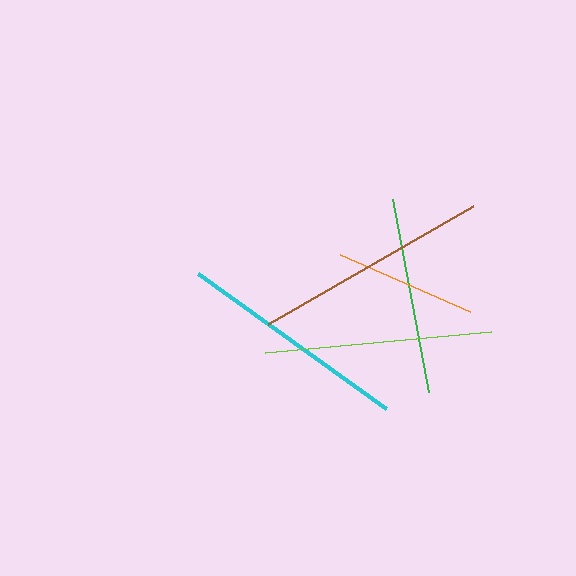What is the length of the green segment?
The green segment is approximately 196 pixels long.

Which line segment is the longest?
The brown line is the longest at approximately 236 pixels.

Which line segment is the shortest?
The orange line is the shortest at approximately 142 pixels.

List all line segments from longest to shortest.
From longest to shortest: brown, cyan, lime, green, orange.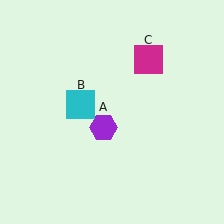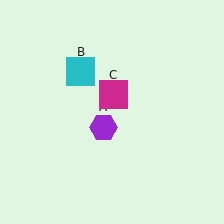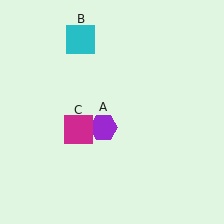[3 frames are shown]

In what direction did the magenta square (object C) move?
The magenta square (object C) moved down and to the left.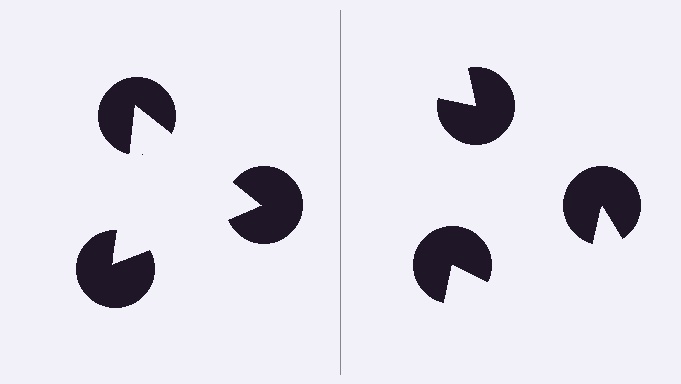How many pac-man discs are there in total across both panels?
6 — 3 on each side.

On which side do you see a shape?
An illusory triangle appears on the left side. On the right side the wedge cuts are rotated, so no coherent shape forms.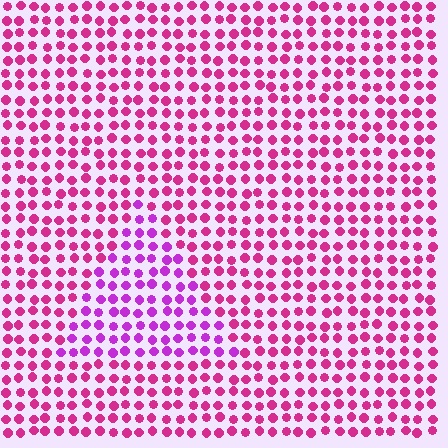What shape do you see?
I see a triangle.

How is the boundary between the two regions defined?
The boundary is defined purely by a slight shift in hue (about 31 degrees). Spacing, size, and orientation are identical on both sides.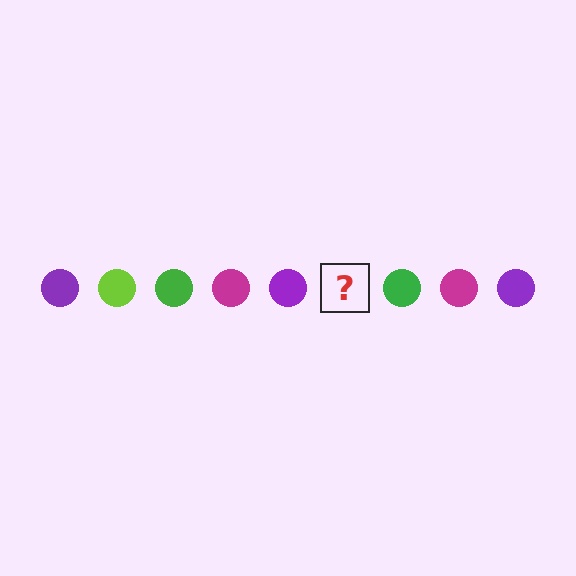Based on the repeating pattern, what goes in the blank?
The blank should be a lime circle.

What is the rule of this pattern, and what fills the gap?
The rule is that the pattern cycles through purple, lime, green, magenta circles. The gap should be filled with a lime circle.